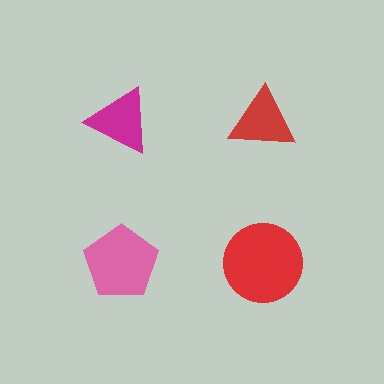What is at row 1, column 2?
A red triangle.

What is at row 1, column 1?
A magenta triangle.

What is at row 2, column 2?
A red circle.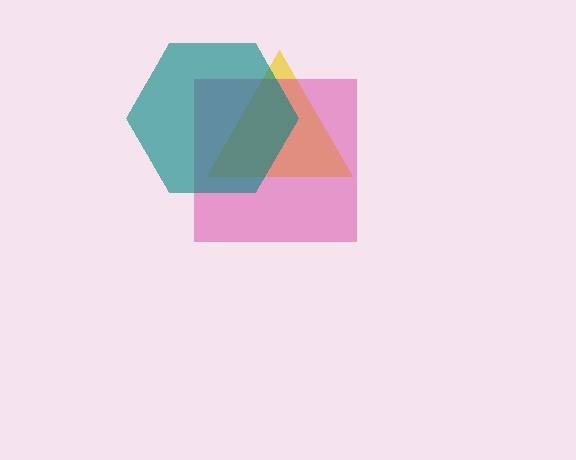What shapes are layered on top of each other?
The layered shapes are: a yellow triangle, a magenta square, a teal hexagon.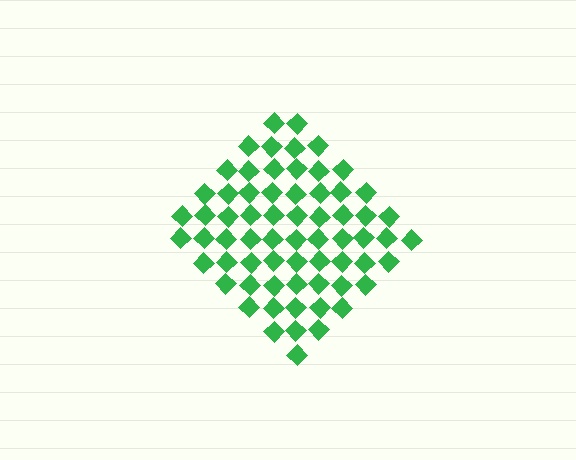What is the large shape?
The large shape is a diamond.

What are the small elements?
The small elements are diamonds.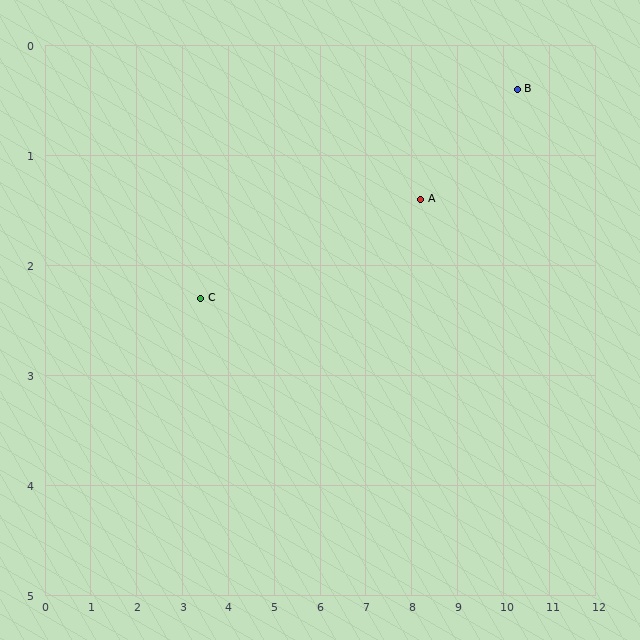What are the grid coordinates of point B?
Point B is at approximately (10.3, 0.4).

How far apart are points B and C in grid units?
Points B and C are about 7.2 grid units apart.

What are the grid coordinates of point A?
Point A is at approximately (8.2, 1.4).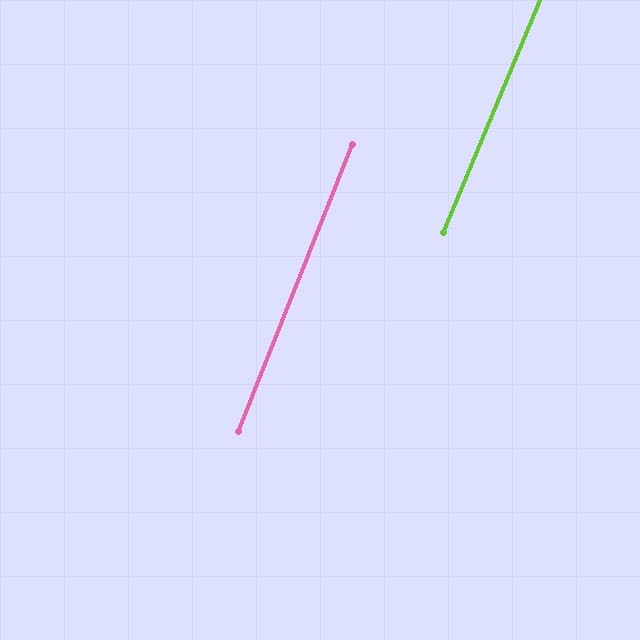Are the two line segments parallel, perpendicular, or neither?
Parallel — their directions differ by only 1.0°.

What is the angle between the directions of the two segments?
Approximately 1 degree.